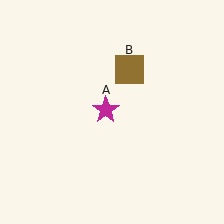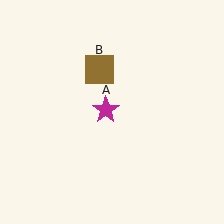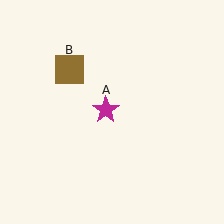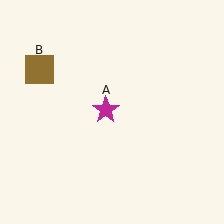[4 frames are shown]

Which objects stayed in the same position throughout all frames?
Magenta star (object A) remained stationary.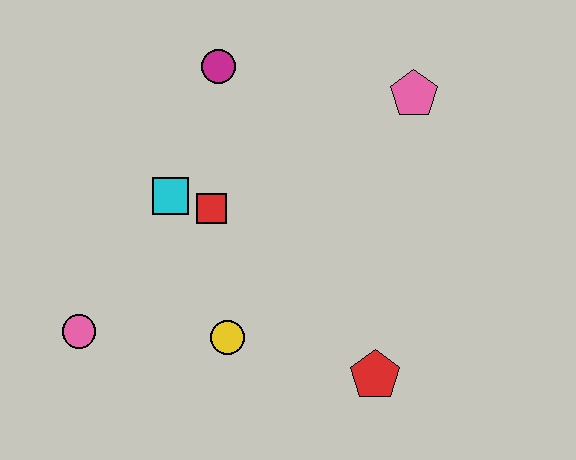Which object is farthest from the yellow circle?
The pink pentagon is farthest from the yellow circle.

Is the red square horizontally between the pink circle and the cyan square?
No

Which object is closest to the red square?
The cyan square is closest to the red square.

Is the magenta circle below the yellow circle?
No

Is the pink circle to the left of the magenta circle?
Yes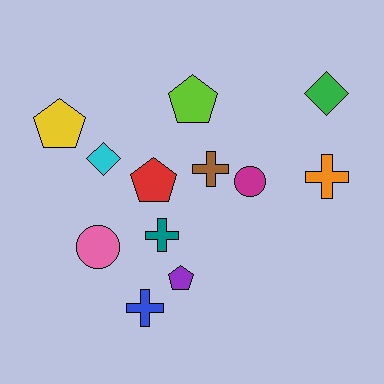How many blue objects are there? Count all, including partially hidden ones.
There is 1 blue object.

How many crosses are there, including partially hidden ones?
There are 4 crosses.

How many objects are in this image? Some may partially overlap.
There are 12 objects.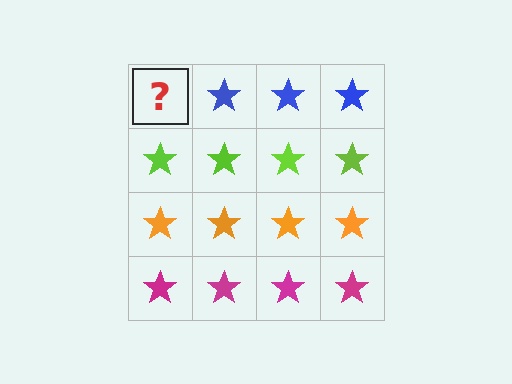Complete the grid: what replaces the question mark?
The question mark should be replaced with a blue star.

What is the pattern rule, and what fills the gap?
The rule is that each row has a consistent color. The gap should be filled with a blue star.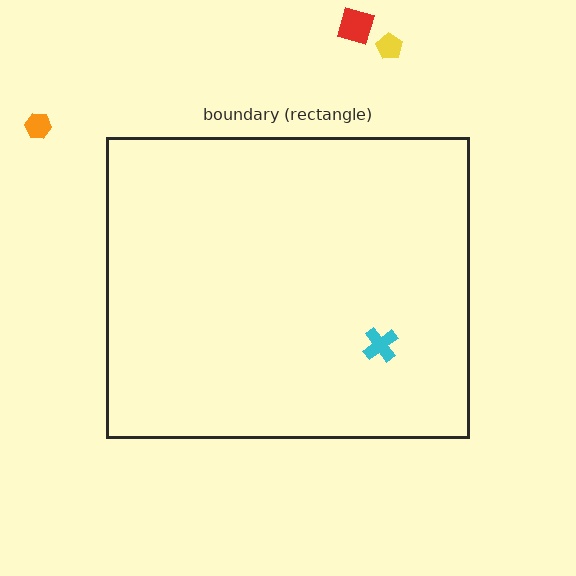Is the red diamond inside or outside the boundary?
Outside.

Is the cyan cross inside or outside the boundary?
Inside.